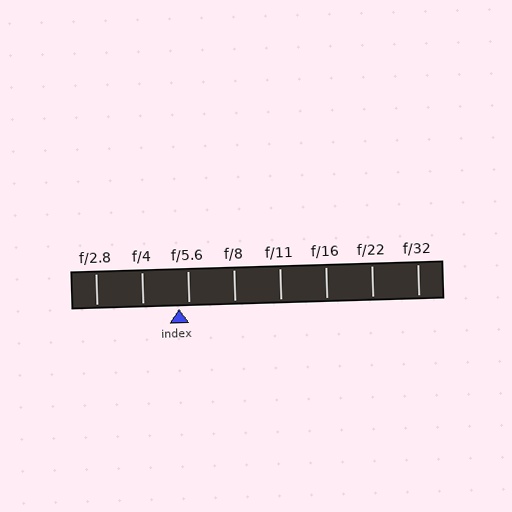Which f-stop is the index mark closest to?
The index mark is closest to f/5.6.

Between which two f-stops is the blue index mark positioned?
The index mark is between f/4 and f/5.6.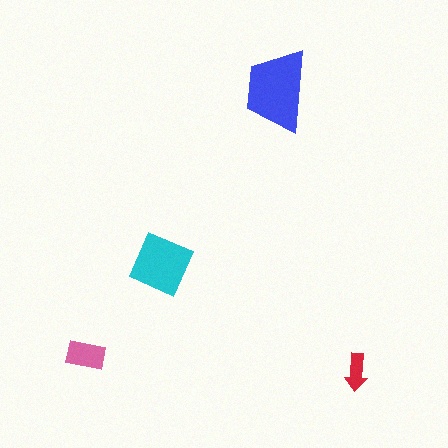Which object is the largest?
The blue trapezoid.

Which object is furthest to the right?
The red arrow is rightmost.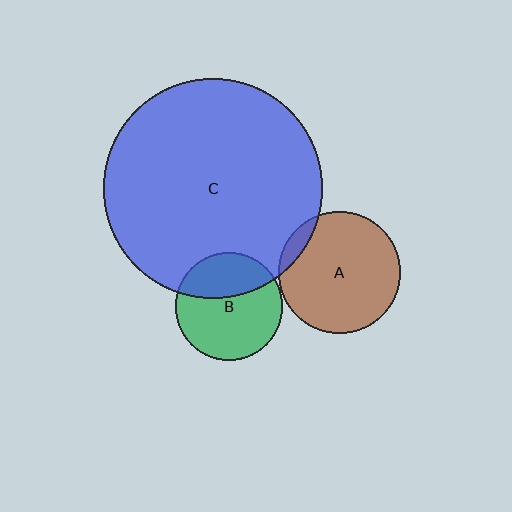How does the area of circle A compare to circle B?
Approximately 1.3 times.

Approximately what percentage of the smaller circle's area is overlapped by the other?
Approximately 10%.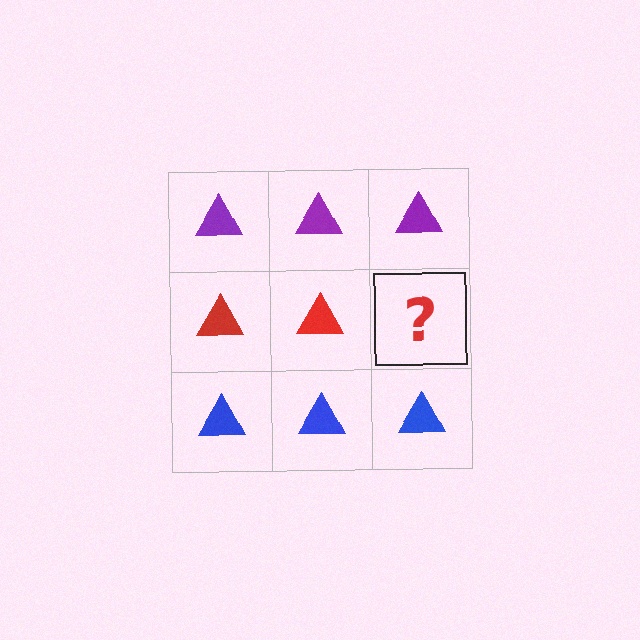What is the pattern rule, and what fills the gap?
The rule is that each row has a consistent color. The gap should be filled with a red triangle.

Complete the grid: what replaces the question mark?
The question mark should be replaced with a red triangle.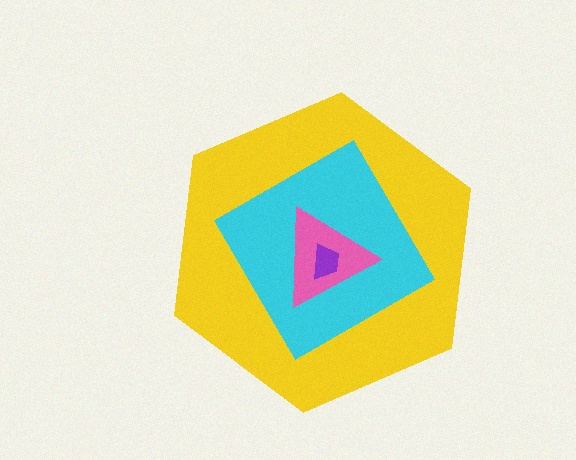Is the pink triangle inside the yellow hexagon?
Yes.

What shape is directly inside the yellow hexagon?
The cyan diamond.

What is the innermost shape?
The purple trapezoid.